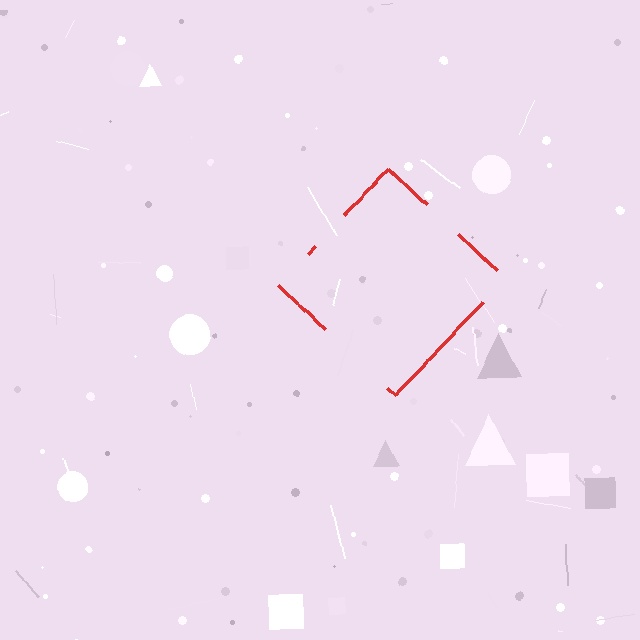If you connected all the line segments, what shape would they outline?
They would outline a diamond.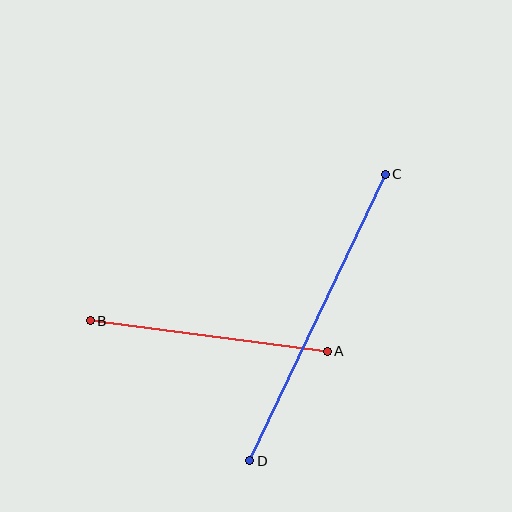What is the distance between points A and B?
The distance is approximately 239 pixels.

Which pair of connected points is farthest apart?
Points C and D are farthest apart.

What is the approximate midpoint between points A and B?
The midpoint is at approximately (209, 336) pixels.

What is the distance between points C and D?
The distance is approximately 317 pixels.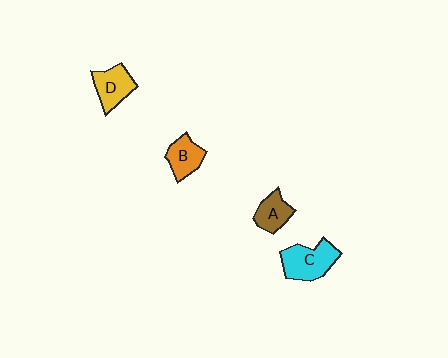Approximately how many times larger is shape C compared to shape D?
Approximately 1.3 times.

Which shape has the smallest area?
Shape A (brown).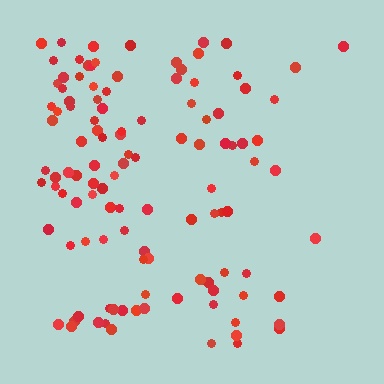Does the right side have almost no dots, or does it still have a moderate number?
Still a moderate number, just noticeably fewer than the left.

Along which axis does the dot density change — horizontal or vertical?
Horizontal.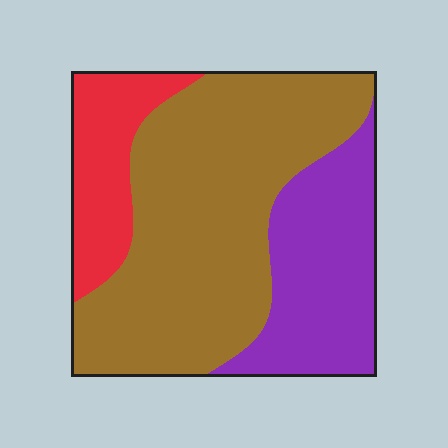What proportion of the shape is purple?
Purple takes up between a sixth and a third of the shape.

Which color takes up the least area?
Red, at roughly 15%.